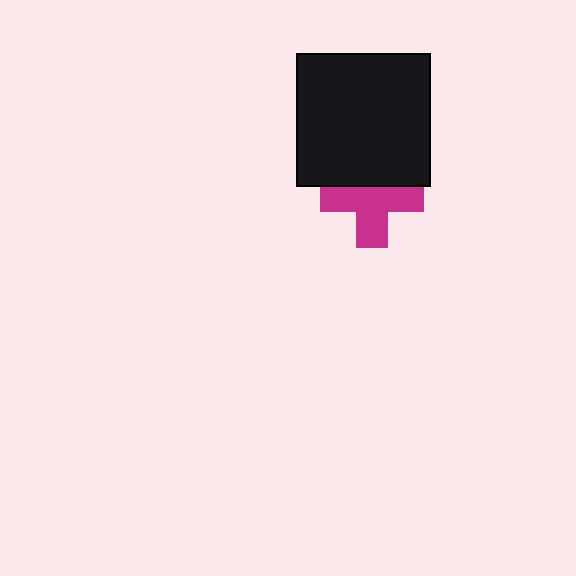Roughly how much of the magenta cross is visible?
About half of it is visible (roughly 65%).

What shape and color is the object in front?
The object in front is a black square.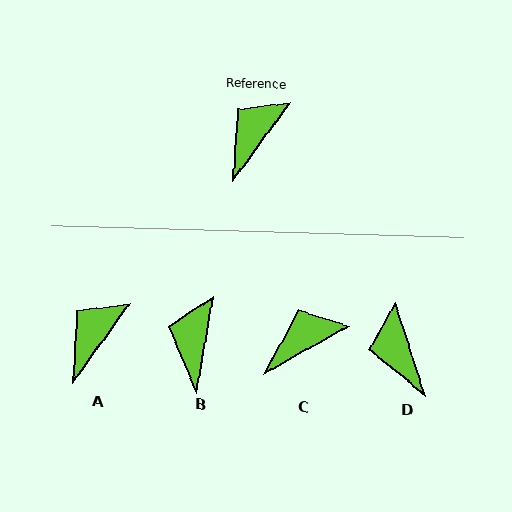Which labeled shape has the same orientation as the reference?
A.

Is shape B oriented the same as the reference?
No, it is off by about 26 degrees.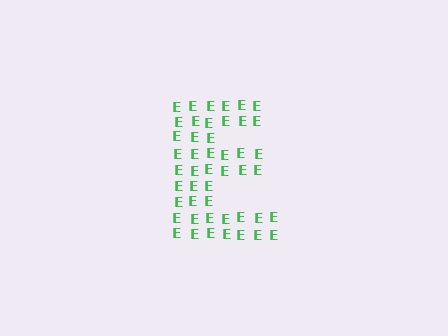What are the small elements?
The small elements are letter E's.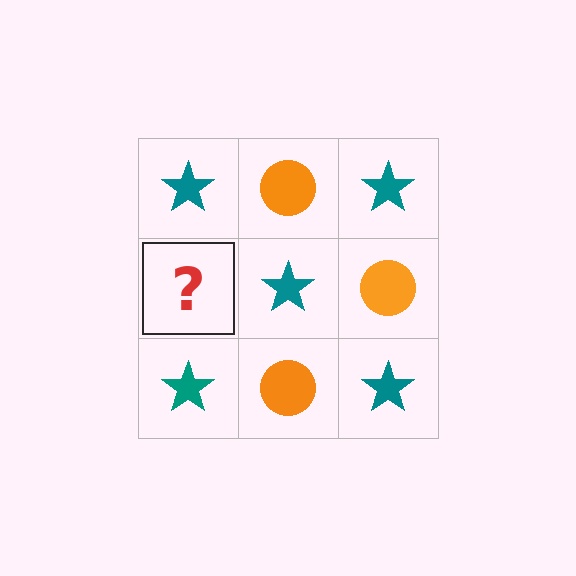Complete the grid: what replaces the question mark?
The question mark should be replaced with an orange circle.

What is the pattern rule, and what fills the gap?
The rule is that it alternates teal star and orange circle in a checkerboard pattern. The gap should be filled with an orange circle.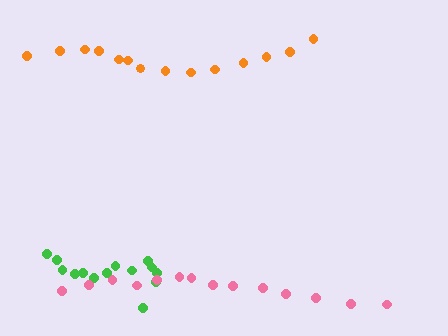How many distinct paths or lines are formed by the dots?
There are 3 distinct paths.